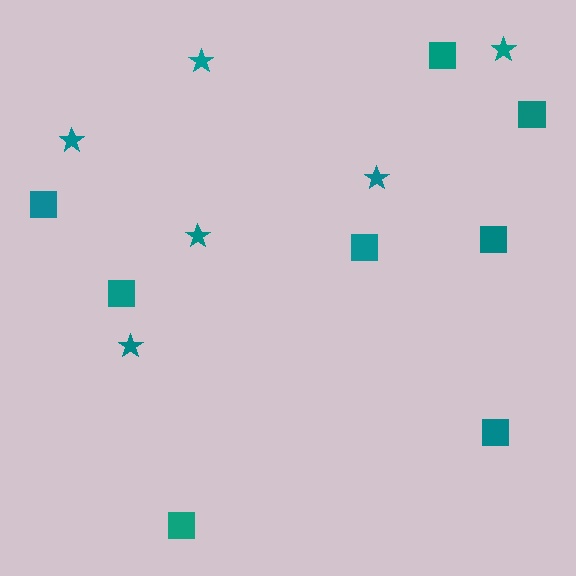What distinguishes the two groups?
There are 2 groups: one group of squares (8) and one group of stars (6).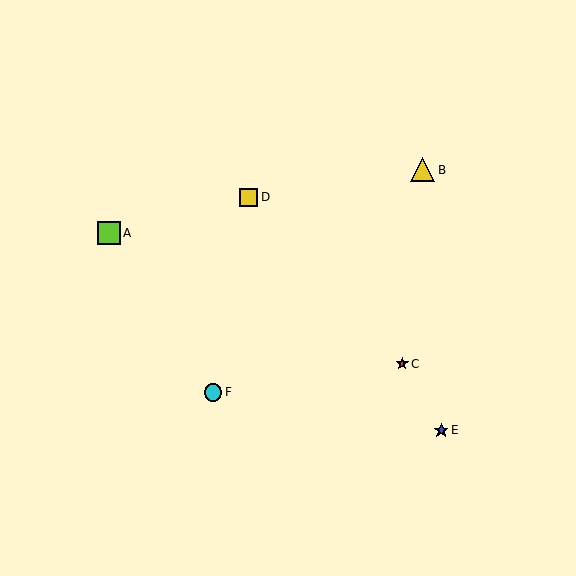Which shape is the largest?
The yellow triangle (labeled B) is the largest.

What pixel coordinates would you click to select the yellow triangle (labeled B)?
Click at (423, 170) to select the yellow triangle B.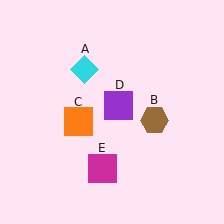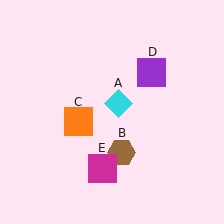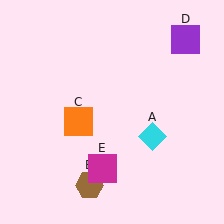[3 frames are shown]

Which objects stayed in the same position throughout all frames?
Orange square (object C) and magenta square (object E) remained stationary.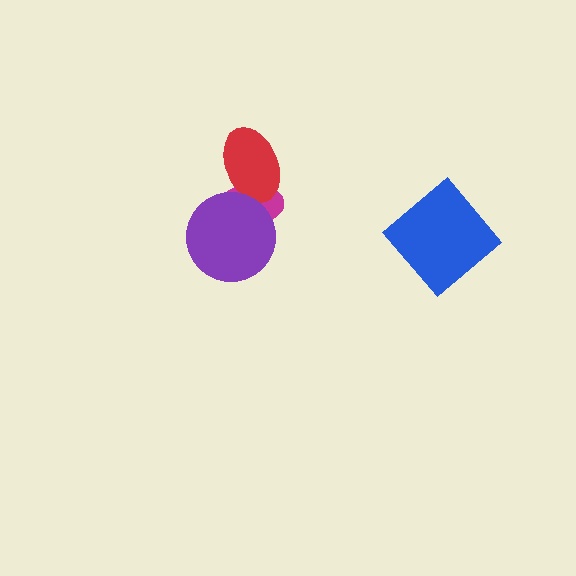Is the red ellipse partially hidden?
Yes, it is partially covered by another shape.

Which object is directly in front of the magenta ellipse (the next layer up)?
The red ellipse is directly in front of the magenta ellipse.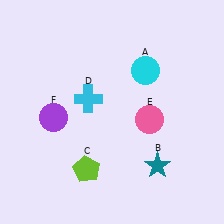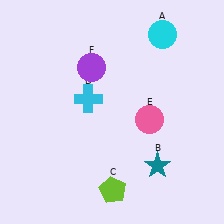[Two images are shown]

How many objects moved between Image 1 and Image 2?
3 objects moved between the two images.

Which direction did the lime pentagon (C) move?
The lime pentagon (C) moved right.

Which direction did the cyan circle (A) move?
The cyan circle (A) moved up.